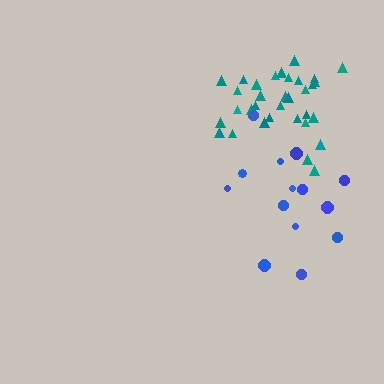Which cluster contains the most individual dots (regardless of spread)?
Teal (33).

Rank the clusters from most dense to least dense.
teal, blue.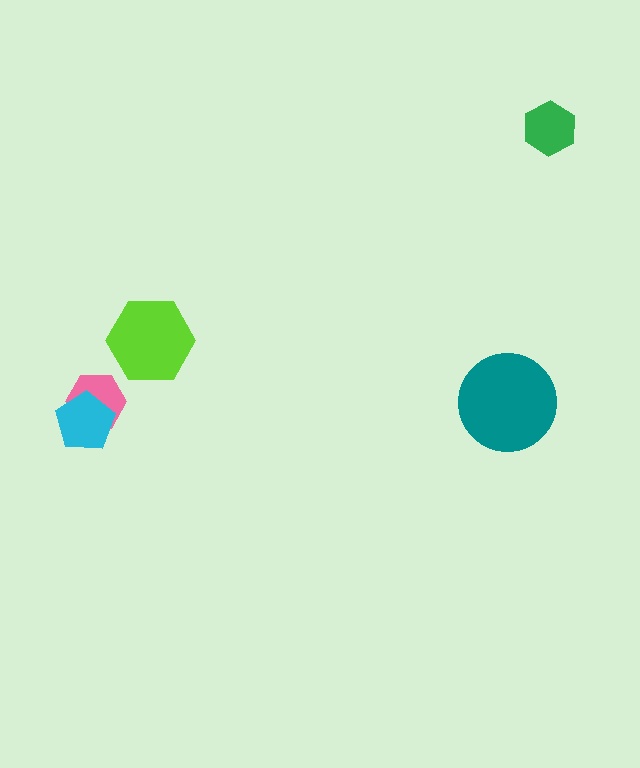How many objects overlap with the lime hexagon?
0 objects overlap with the lime hexagon.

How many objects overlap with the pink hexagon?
1 object overlaps with the pink hexagon.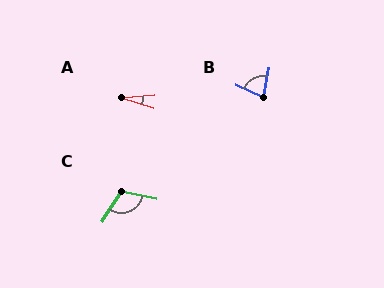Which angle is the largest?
C, at approximately 111 degrees.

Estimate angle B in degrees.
Approximately 77 degrees.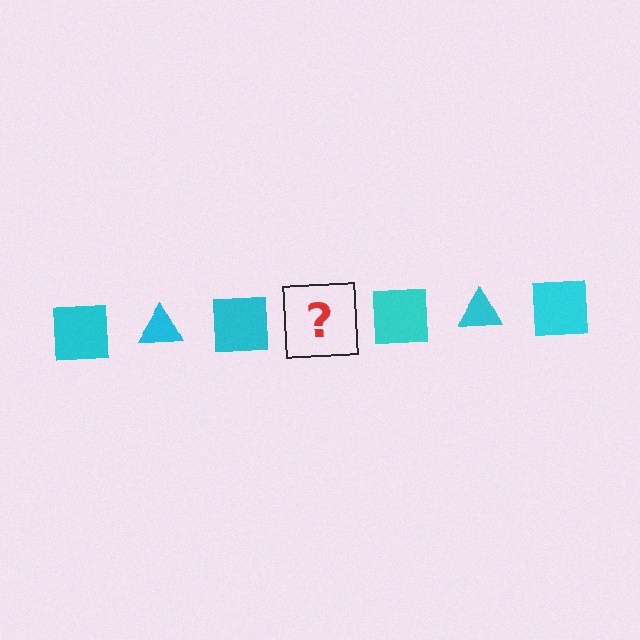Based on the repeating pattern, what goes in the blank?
The blank should be a cyan triangle.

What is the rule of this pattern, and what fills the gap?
The rule is that the pattern cycles through square, triangle shapes in cyan. The gap should be filled with a cyan triangle.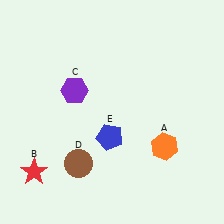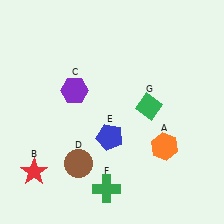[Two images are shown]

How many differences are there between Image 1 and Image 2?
There are 2 differences between the two images.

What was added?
A green cross (F), a green diamond (G) were added in Image 2.